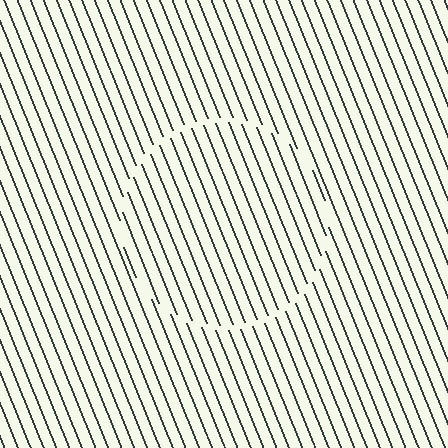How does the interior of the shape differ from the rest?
The interior of the shape contains the same grating, shifted by half a period — the contour is defined by the phase discontinuity where line-ends from the inner and outer gratings abut.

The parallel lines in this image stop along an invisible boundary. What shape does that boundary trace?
An illusory circle. The interior of the shape contains the same grating, shifted by half a period — the contour is defined by the phase discontinuity where line-ends from the inner and outer gratings abut.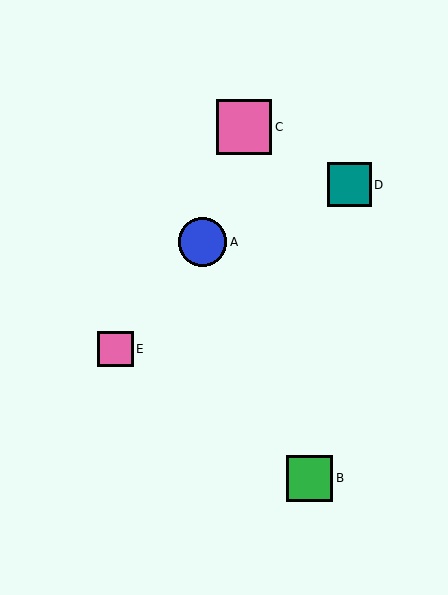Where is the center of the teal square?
The center of the teal square is at (349, 185).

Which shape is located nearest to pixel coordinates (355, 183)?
The teal square (labeled D) at (349, 185) is nearest to that location.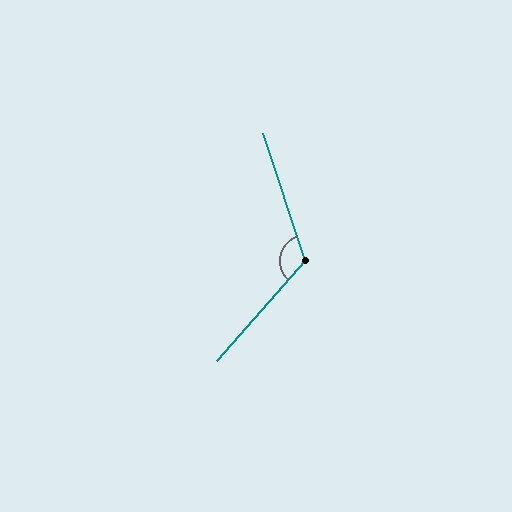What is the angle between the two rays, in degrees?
Approximately 120 degrees.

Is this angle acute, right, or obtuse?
It is obtuse.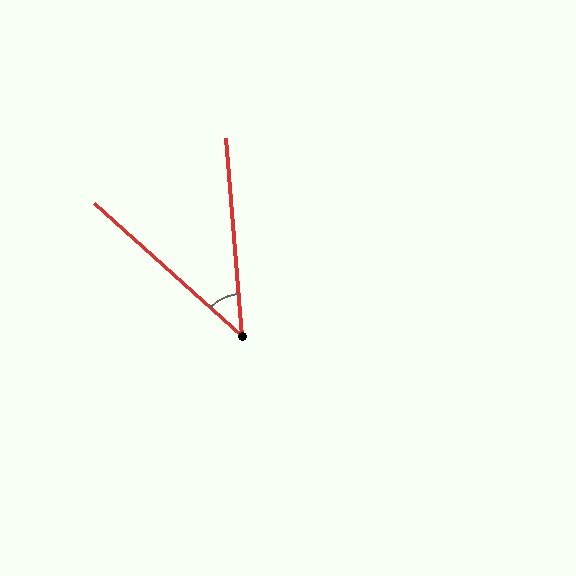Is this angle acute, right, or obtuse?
It is acute.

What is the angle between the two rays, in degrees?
Approximately 44 degrees.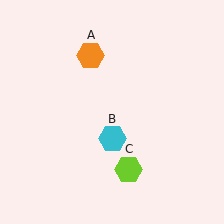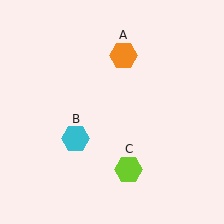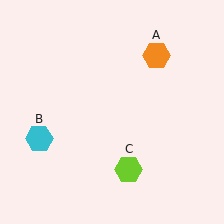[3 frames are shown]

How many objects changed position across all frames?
2 objects changed position: orange hexagon (object A), cyan hexagon (object B).